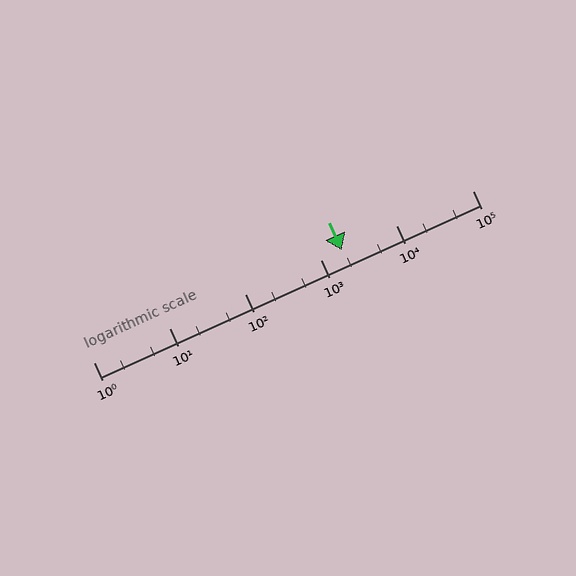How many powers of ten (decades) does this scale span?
The scale spans 5 decades, from 1 to 100000.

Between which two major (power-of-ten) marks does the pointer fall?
The pointer is between 1000 and 10000.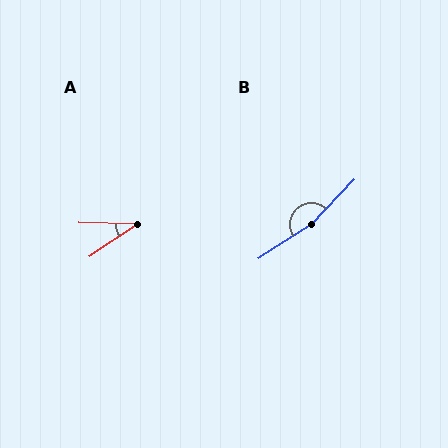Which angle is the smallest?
A, at approximately 35 degrees.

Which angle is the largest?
B, at approximately 167 degrees.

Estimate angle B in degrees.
Approximately 167 degrees.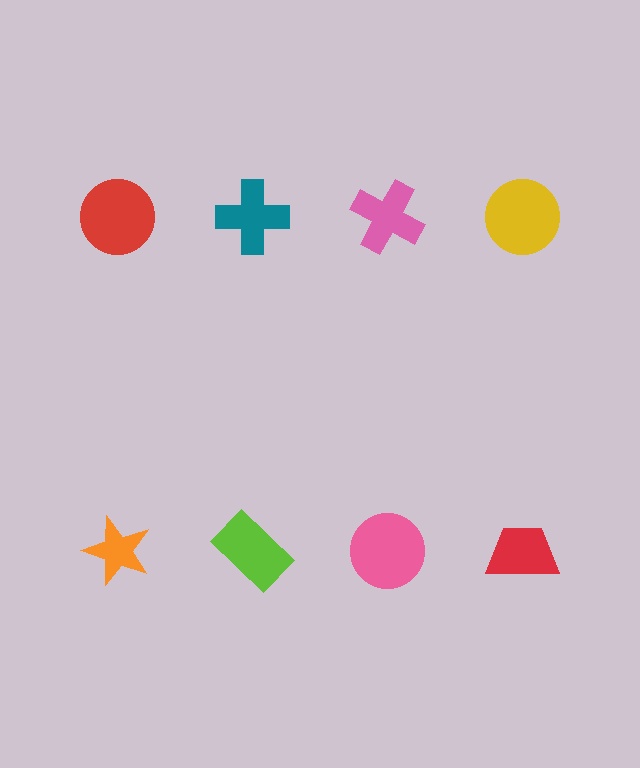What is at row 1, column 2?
A teal cross.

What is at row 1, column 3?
A pink cross.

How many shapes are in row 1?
4 shapes.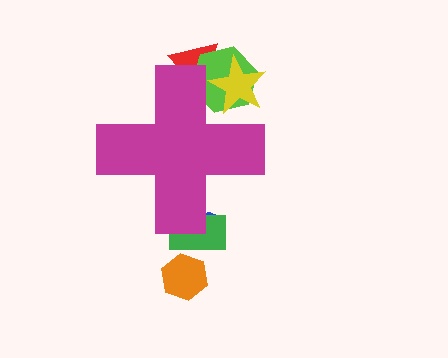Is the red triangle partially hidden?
Yes, the red triangle is partially hidden behind the magenta cross.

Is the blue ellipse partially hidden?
Yes, the blue ellipse is partially hidden behind the magenta cross.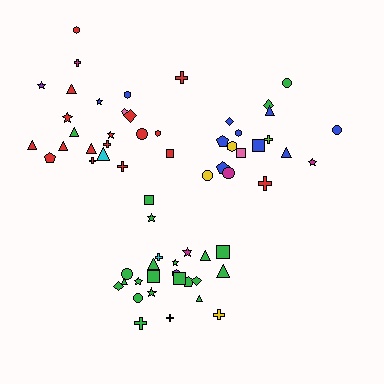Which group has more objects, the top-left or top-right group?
The top-left group.